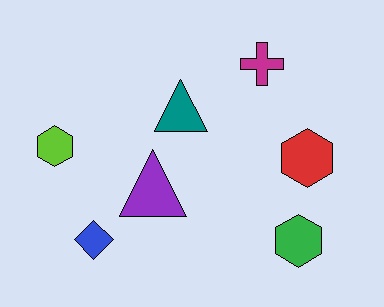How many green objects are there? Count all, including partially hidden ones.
There is 1 green object.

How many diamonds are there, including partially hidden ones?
There is 1 diamond.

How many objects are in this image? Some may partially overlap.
There are 7 objects.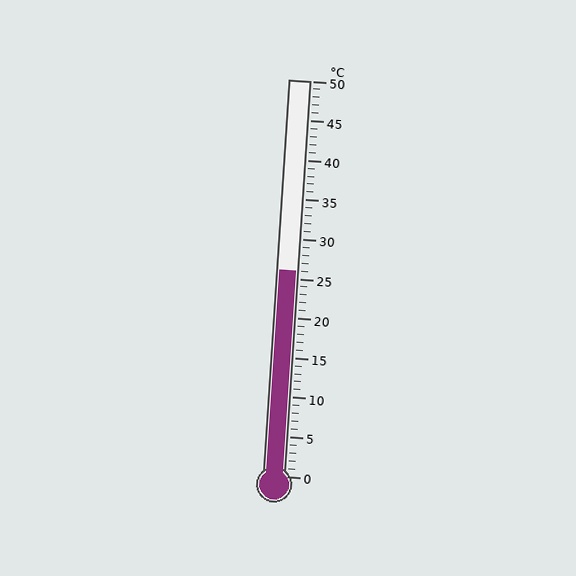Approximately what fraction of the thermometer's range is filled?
The thermometer is filled to approximately 50% of its range.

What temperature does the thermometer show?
The thermometer shows approximately 26°C.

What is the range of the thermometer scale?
The thermometer scale ranges from 0°C to 50°C.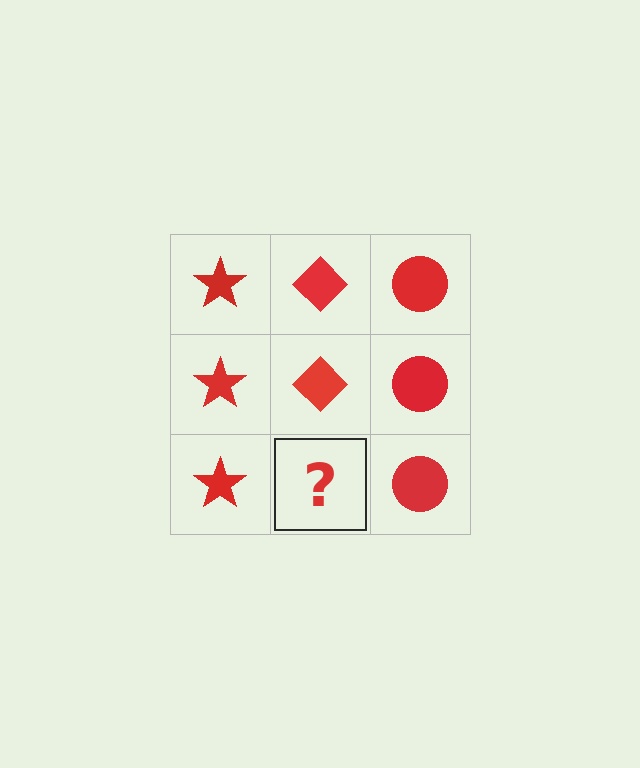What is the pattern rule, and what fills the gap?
The rule is that each column has a consistent shape. The gap should be filled with a red diamond.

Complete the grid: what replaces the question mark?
The question mark should be replaced with a red diamond.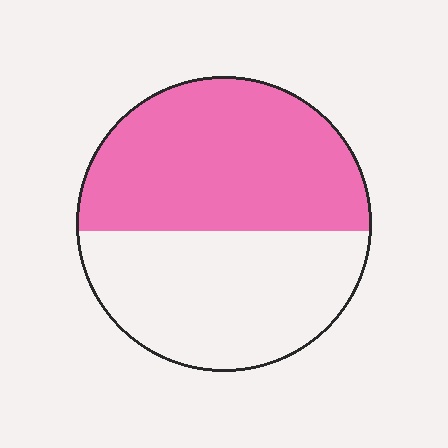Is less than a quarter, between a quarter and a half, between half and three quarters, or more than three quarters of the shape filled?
Between half and three quarters.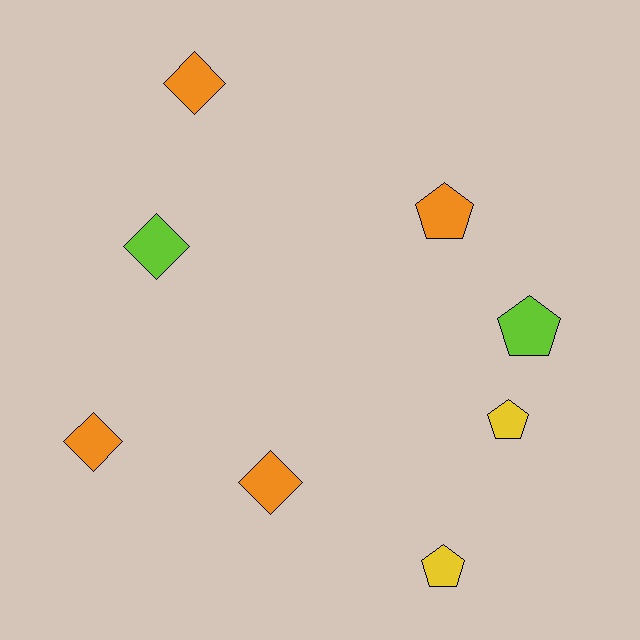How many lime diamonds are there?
There is 1 lime diamond.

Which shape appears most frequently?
Diamond, with 4 objects.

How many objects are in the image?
There are 8 objects.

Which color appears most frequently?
Orange, with 4 objects.